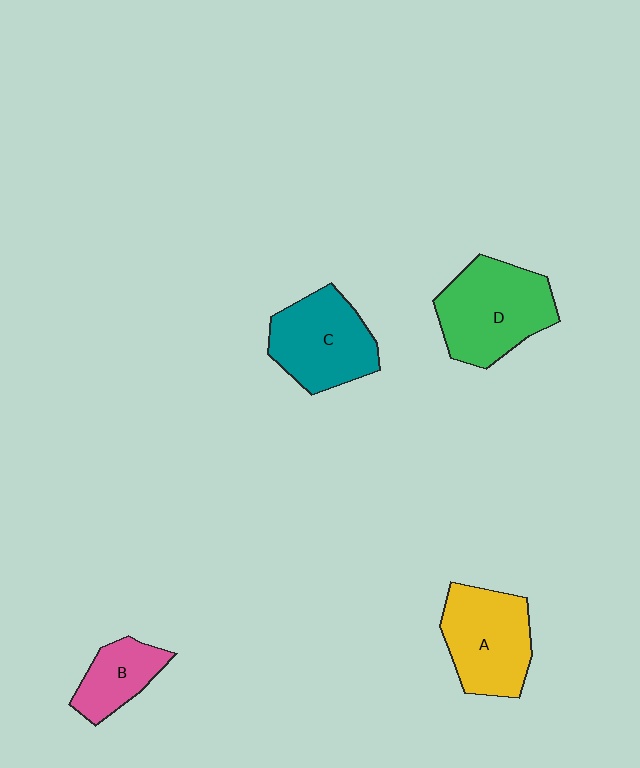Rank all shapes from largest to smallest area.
From largest to smallest: D (green), A (yellow), C (teal), B (pink).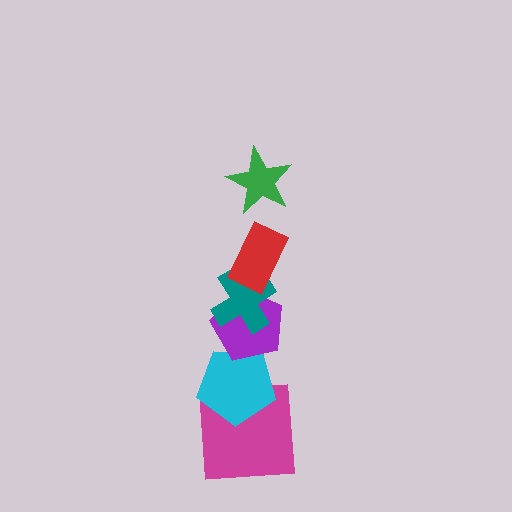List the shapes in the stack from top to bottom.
From top to bottom: the green star, the red rectangle, the teal cross, the purple pentagon, the cyan pentagon, the magenta square.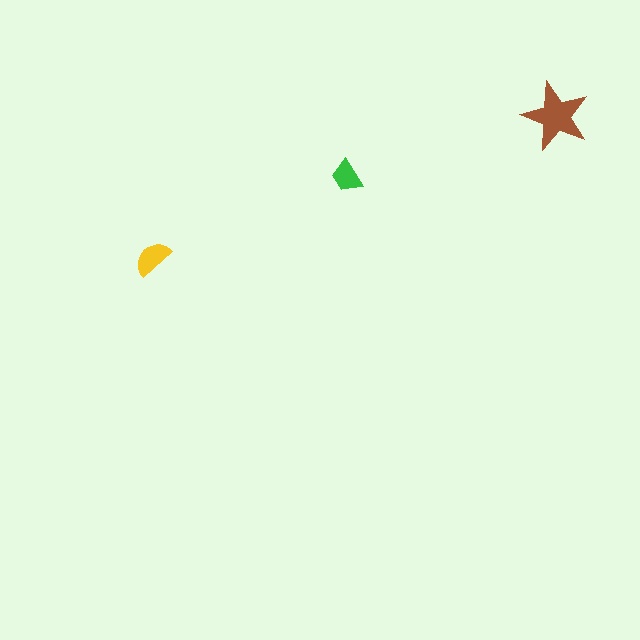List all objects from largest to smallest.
The brown star, the yellow semicircle, the green trapezoid.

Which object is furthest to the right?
The brown star is rightmost.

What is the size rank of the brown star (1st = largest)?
1st.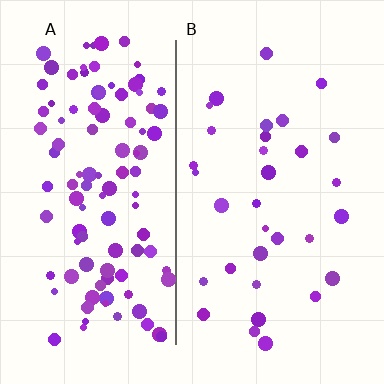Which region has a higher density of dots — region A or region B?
A (the left).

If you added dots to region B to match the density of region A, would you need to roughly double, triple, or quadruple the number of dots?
Approximately triple.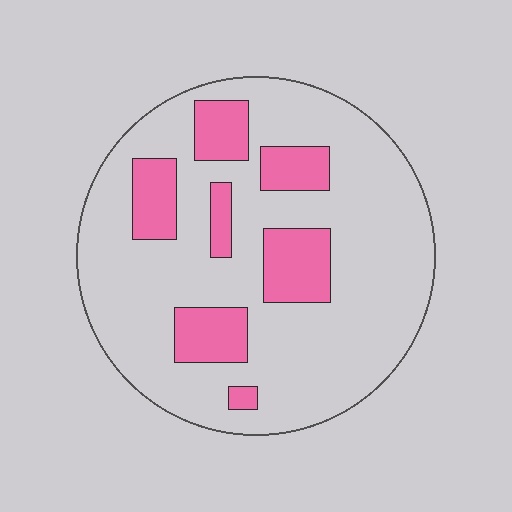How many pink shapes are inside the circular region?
7.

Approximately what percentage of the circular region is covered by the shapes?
Approximately 20%.